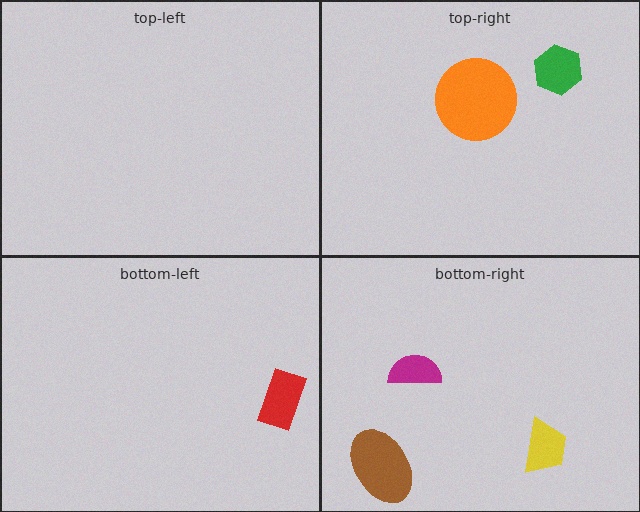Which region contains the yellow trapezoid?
The bottom-right region.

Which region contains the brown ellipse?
The bottom-right region.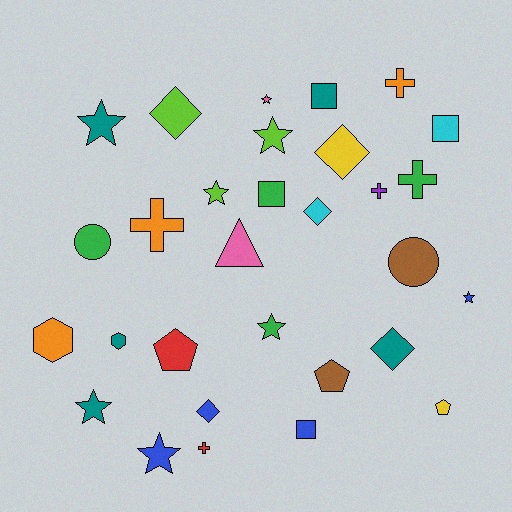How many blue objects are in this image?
There are 4 blue objects.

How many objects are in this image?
There are 30 objects.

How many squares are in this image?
There are 4 squares.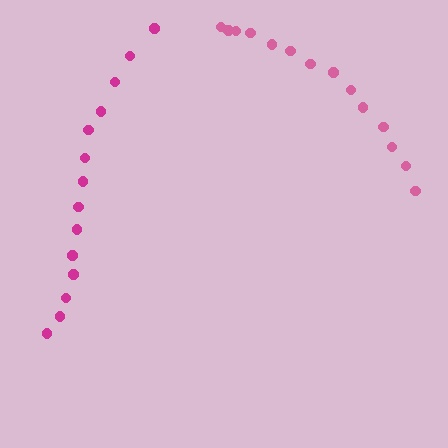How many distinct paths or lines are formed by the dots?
There are 2 distinct paths.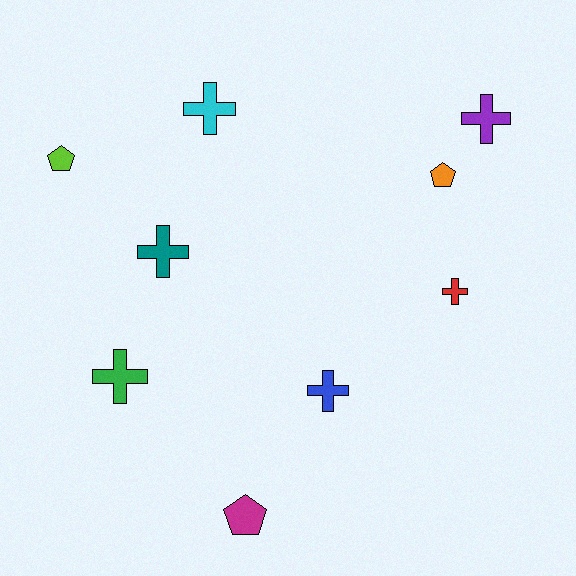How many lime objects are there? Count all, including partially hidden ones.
There is 1 lime object.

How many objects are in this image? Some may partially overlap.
There are 9 objects.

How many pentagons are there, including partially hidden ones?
There are 3 pentagons.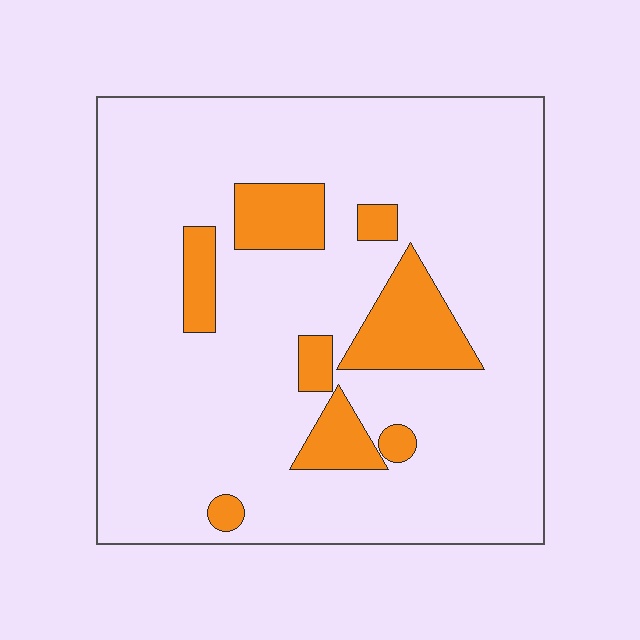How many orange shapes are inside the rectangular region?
8.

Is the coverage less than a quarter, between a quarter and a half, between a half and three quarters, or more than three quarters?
Less than a quarter.